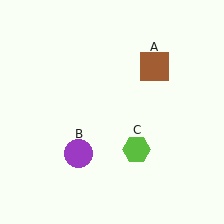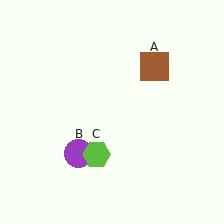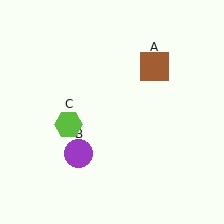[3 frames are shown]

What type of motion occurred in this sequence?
The lime hexagon (object C) rotated clockwise around the center of the scene.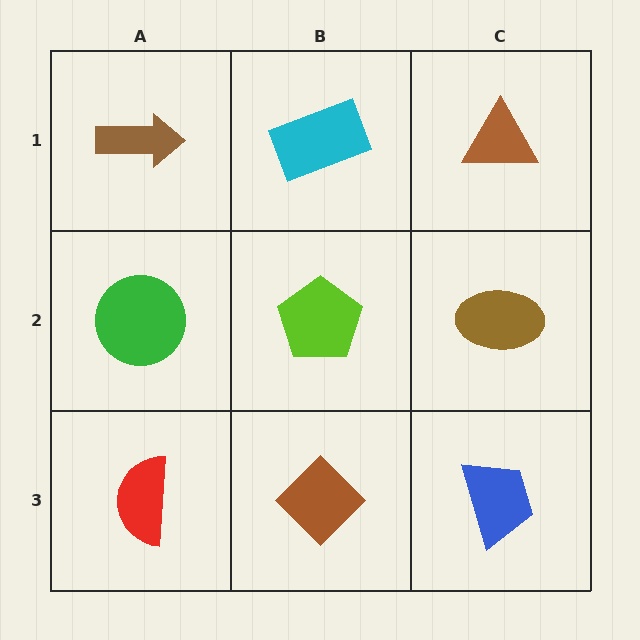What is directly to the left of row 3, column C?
A brown diamond.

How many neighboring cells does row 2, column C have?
3.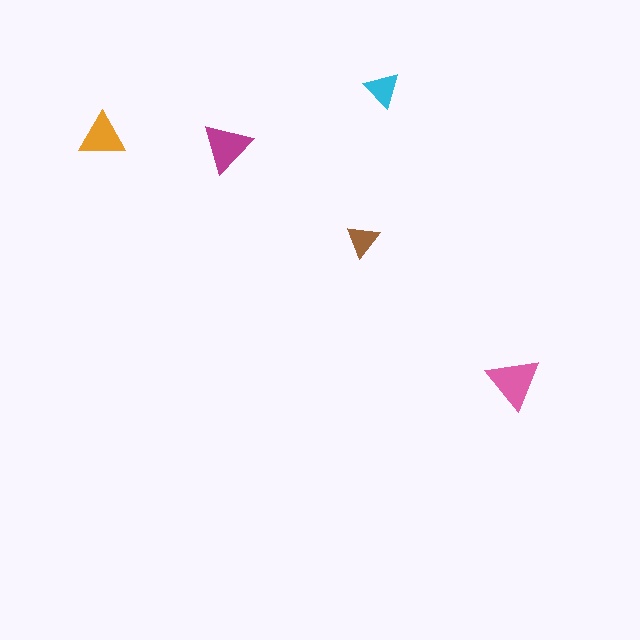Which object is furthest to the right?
The pink triangle is rightmost.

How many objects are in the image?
There are 5 objects in the image.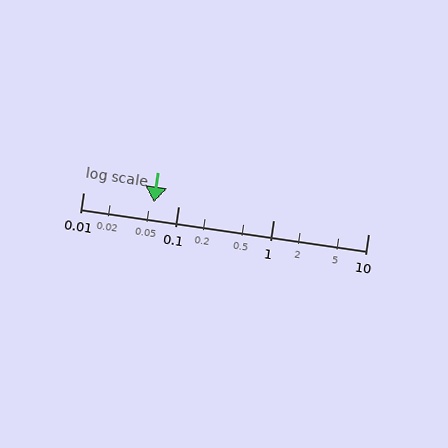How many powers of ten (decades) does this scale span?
The scale spans 3 decades, from 0.01 to 10.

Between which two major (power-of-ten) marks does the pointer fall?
The pointer is between 0.01 and 0.1.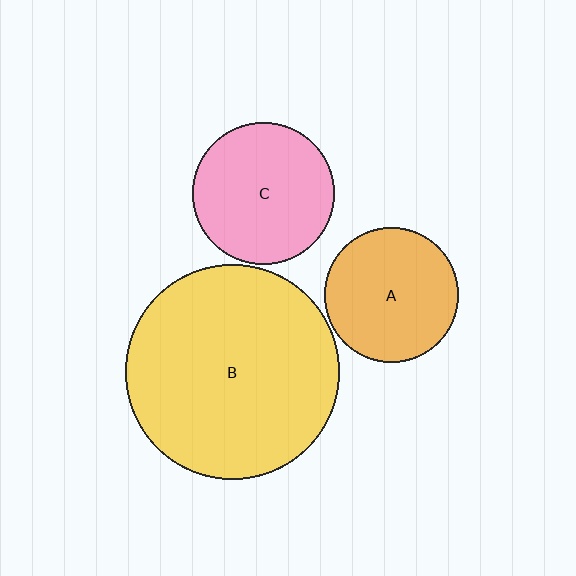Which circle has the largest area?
Circle B (yellow).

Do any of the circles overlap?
No, none of the circles overlap.